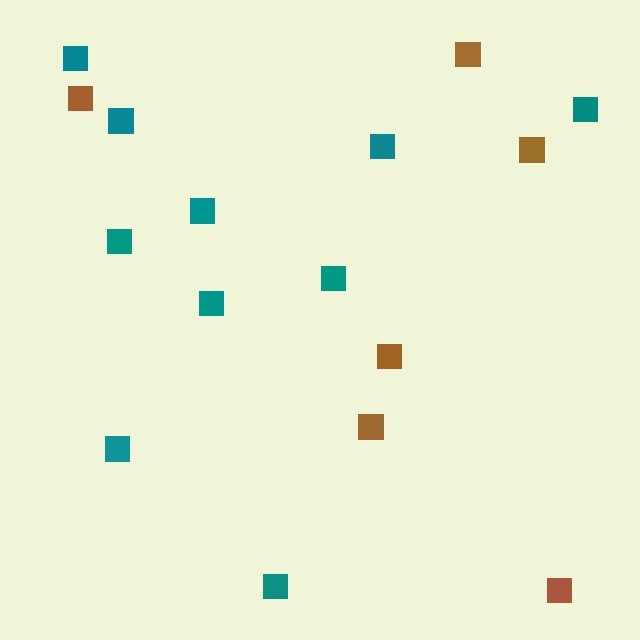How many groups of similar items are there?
There are 2 groups: one group of brown squares (6) and one group of teal squares (10).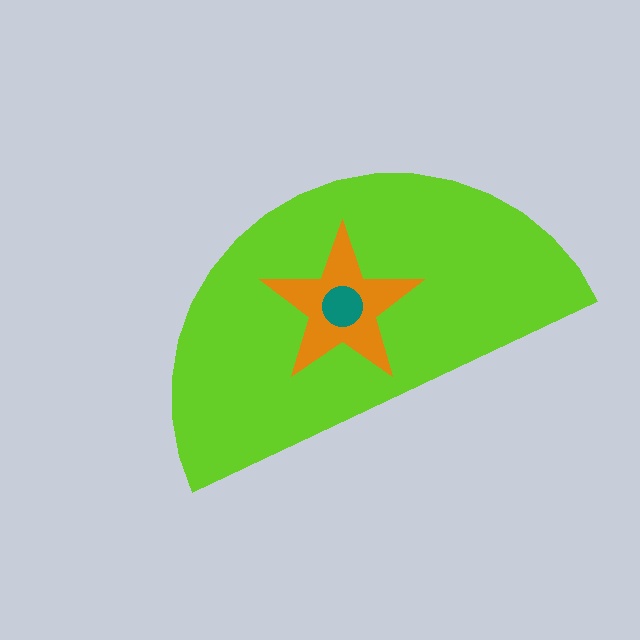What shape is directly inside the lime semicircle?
The orange star.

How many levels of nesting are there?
3.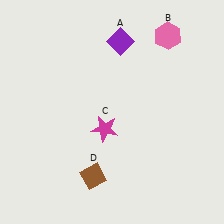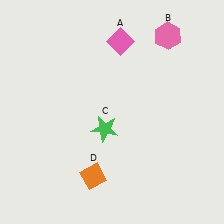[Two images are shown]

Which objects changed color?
A changed from purple to pink. C changed from magenta to green. D changed from brown to orange.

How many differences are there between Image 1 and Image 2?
There are 3 differences between the two images.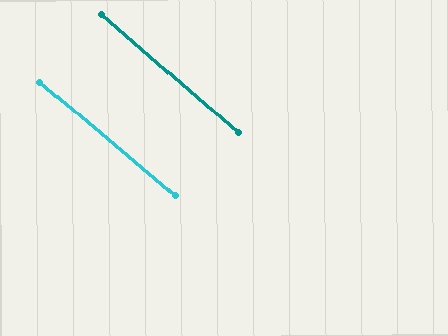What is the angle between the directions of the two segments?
Approximately 1 degree.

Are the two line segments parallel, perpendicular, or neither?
Parallel — their directions differ by only 0.8°.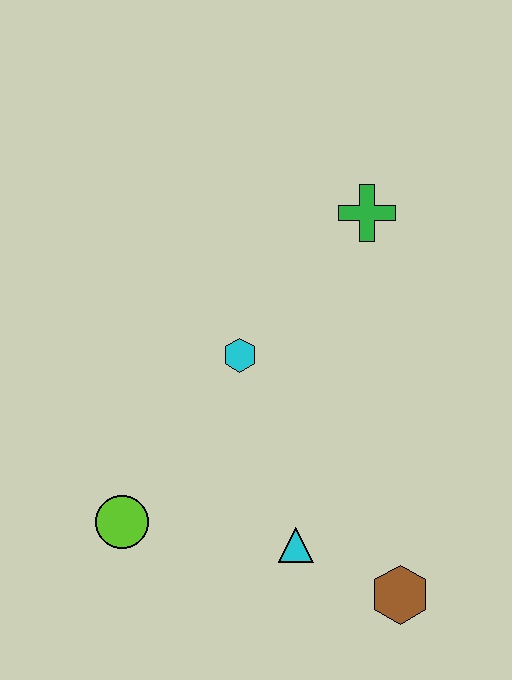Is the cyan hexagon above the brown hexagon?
Yes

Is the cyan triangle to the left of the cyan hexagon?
No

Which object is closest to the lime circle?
The cyan triangle is closest to the lime circle.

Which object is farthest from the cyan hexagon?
The brown hexagon is farthest from the cyan hexagon.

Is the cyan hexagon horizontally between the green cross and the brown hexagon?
No